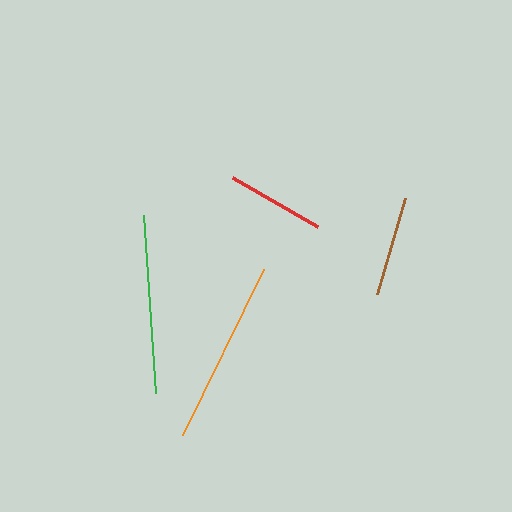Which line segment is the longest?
The orange line is the longest at approximately 186 pixels.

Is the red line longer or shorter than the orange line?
The orange line is longer than the red line.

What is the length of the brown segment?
The brown segment is approximately 100 pixels long.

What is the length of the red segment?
The red segment is approximately 98 pixels long.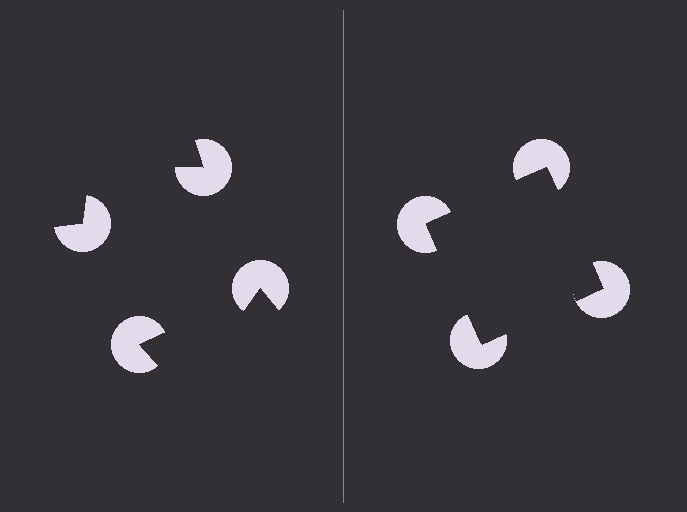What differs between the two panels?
The pac-man discs are positioned identically on both sides; only the wedge orientations differ. On the right they align to a square; on the left they are misaligned.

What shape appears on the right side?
An illusory square.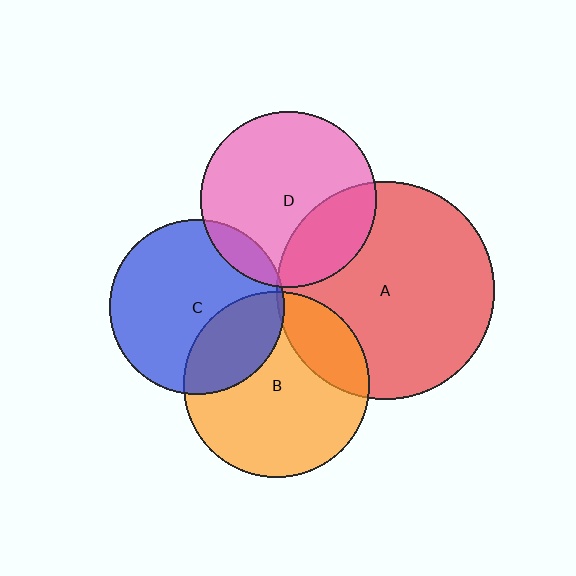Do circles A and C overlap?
Yes.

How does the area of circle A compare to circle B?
Approximately 1.4 times.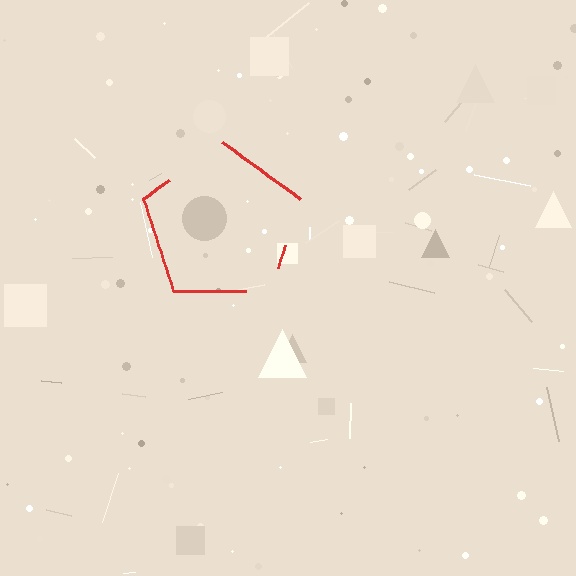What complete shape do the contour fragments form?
The contour fragments form a pentagon.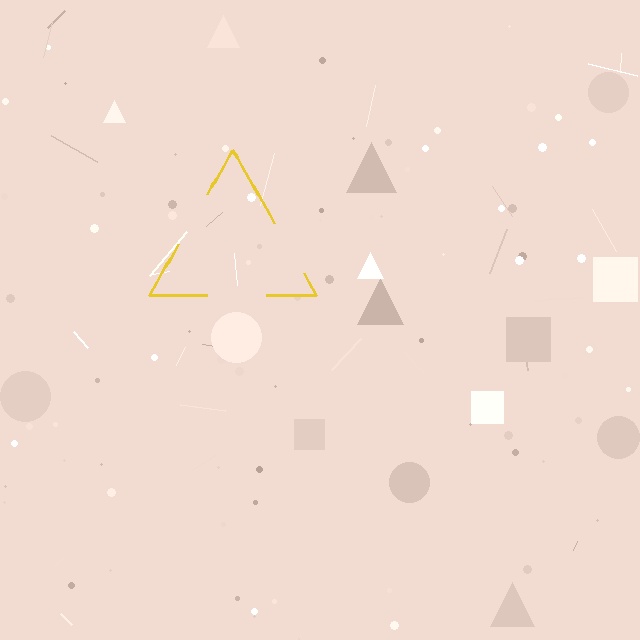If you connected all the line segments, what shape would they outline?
They would outline a triangle.